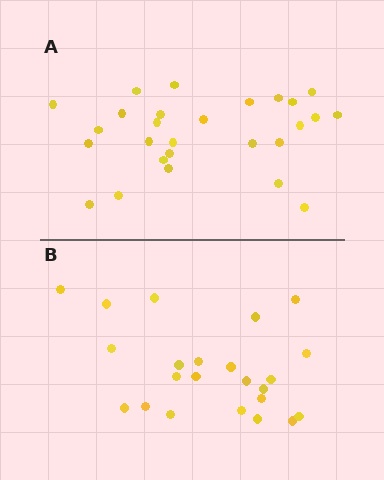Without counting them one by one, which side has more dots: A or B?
Region A (the top region) has more dots.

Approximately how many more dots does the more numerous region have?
Region A has about 4 more dots than region B.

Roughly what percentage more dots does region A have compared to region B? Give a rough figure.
About 15% more.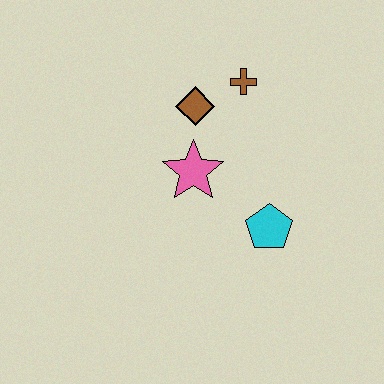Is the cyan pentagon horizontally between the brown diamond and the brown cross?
No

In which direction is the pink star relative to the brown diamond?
The pink star is below the brown diamond.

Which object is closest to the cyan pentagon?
The pink star is closest to the cyan pentagon.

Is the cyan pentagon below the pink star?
Yes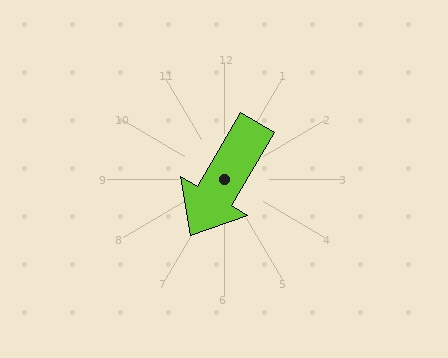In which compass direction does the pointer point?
Southwest.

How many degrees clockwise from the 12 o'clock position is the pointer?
Approximately 210 degrees.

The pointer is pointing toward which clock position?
Roughly 7 o'clock.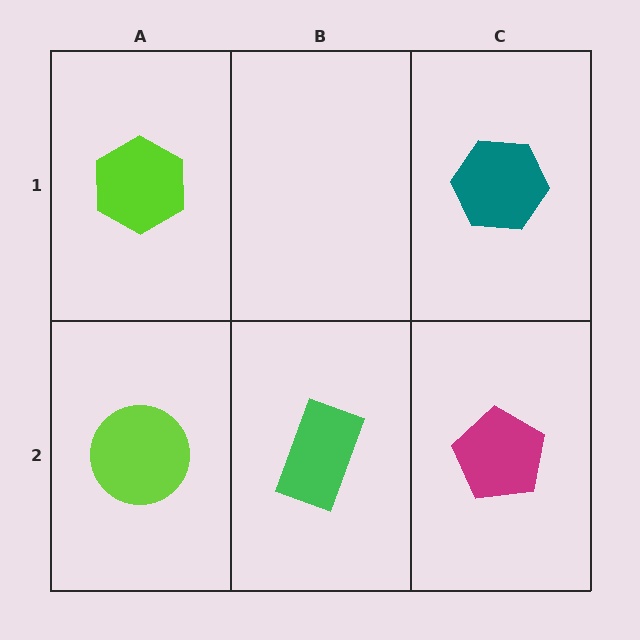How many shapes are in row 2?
3 shapes.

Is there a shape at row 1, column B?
No, that cell is empty.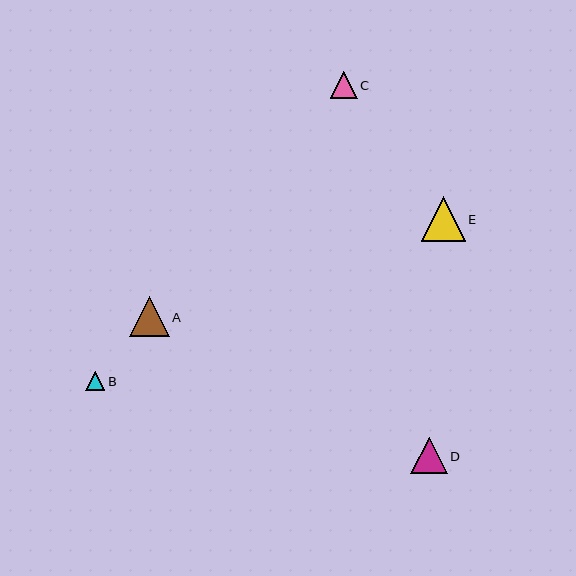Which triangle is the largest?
Triangle E is the largest with a size of approximately 44 pixels.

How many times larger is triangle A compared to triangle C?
Triangle A is approximately 1.5 times the size of triangle C.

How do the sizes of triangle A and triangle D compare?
Triangle A and triangle D are approximately the same size.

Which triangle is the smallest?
Triangle B is the smallest with a size of approximately 19 pixels.